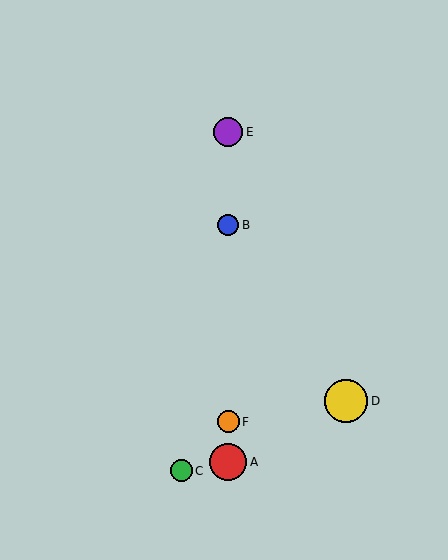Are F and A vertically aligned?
Yes, both are at x≈228.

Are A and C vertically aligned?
No, A is at x≈228 and C is at x≈181.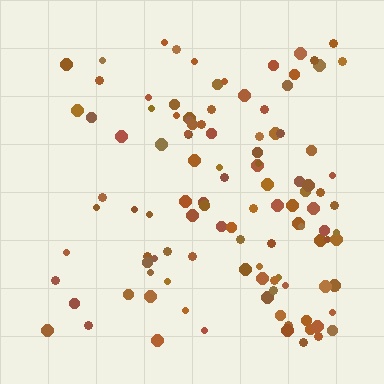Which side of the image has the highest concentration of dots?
The right.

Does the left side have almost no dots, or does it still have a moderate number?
Still a moderate number, just noticeably fewer than the right.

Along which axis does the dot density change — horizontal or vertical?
Horizontal.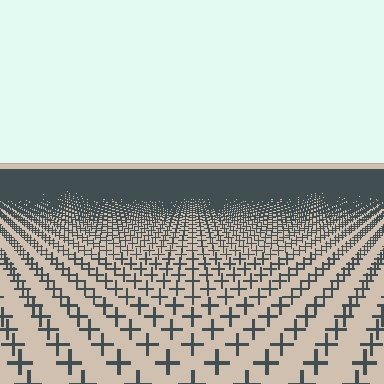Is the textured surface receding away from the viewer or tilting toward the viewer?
The surface is receding away from the viewer. Texture elements get smaller and denser toward the top.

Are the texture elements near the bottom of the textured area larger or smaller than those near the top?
Larger. Near the bottom, elements are closer to the viewer and appear at a bigger on-screen size.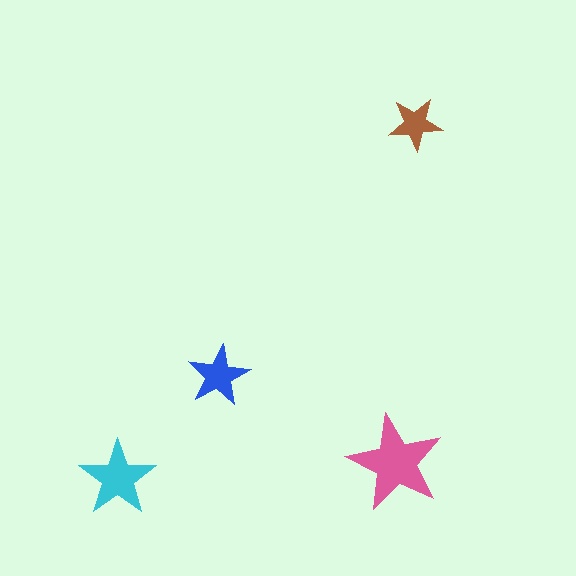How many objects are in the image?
There are 4 objects in the image.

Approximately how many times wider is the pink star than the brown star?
About 2 times wider.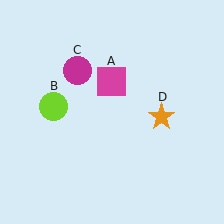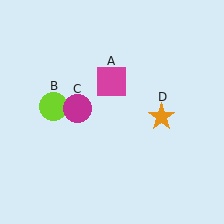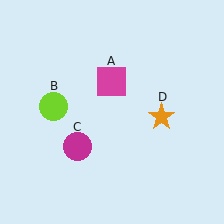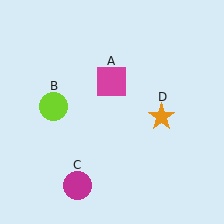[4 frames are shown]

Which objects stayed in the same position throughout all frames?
Magenta square (object A) and lime circle (object B) and orange star (object D) remained stationary.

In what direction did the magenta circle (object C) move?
The magenta circle (object C) moved down.